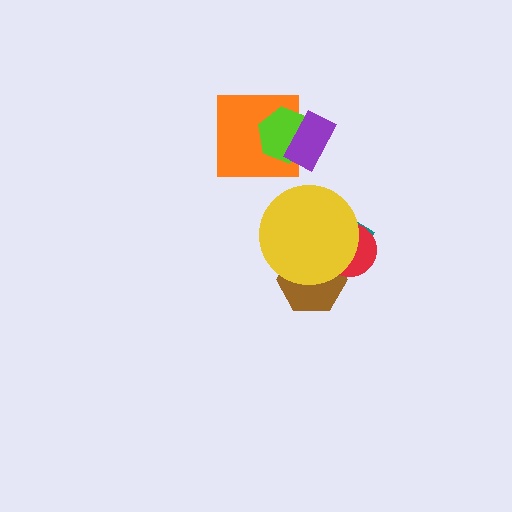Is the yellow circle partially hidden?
No, no other shape covers it.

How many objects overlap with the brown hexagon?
3 objects overlap with the brown hexagon.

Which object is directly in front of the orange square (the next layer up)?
The lime hexagon is directly in front of the orange square.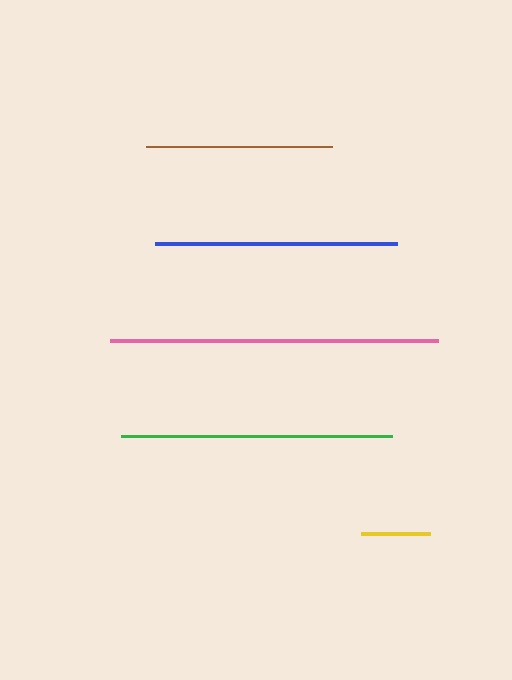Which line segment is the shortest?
The yellow line is the shortest at approximately 70 pixels.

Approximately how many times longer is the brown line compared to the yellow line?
The brown line is approximately 2.7 times the length of the yellow line.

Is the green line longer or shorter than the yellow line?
The green line is longer than the yellow line.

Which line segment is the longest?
The pink line is the longest at approximately 328 pixels.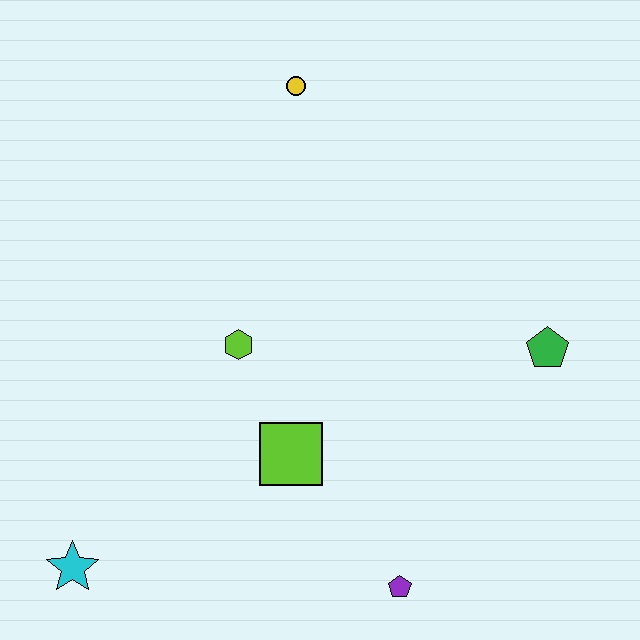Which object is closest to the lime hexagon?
The lime square is closest to the lime hexagon.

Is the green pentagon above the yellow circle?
No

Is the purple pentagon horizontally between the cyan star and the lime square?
No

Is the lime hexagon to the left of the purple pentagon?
Yes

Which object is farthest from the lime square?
The yellow circle is farthest from the lime square.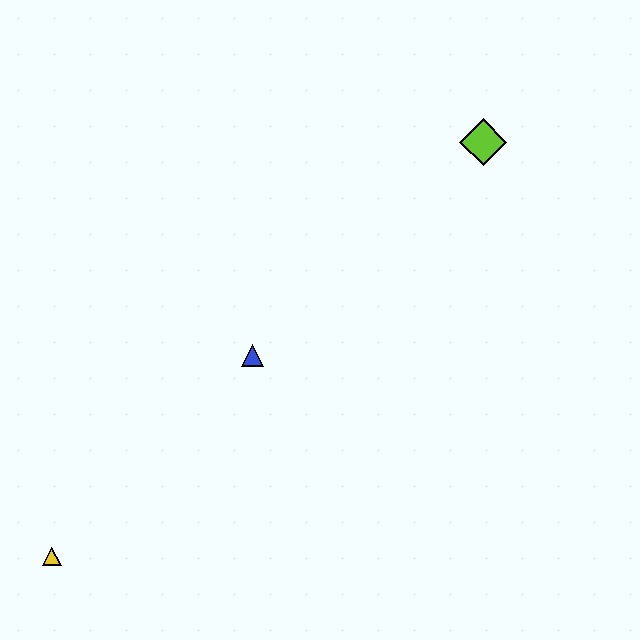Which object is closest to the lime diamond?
The blue triangle is closest to the lime diamond.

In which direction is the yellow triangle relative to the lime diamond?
The yellow triangle is to the left of the lime diamond.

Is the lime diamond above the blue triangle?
Yes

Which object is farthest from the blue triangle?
The lime diamond is farthest from the blue triangle.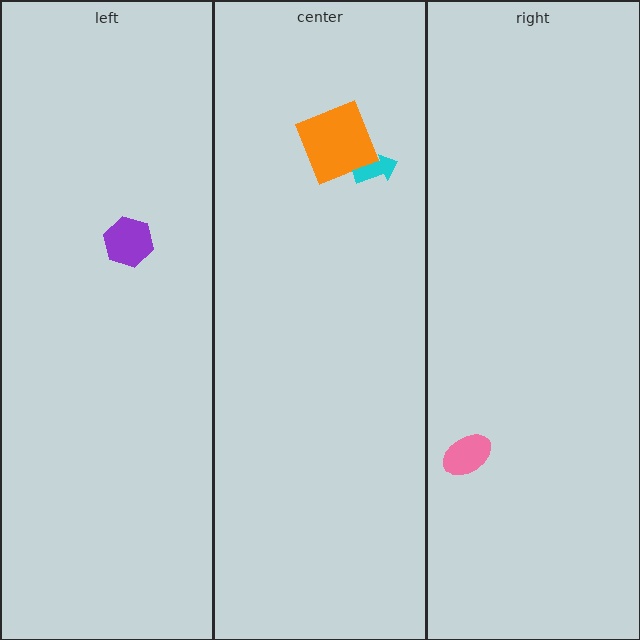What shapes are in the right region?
The pink ellipse.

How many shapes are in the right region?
1.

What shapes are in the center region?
The orange square, the cyan arrow.